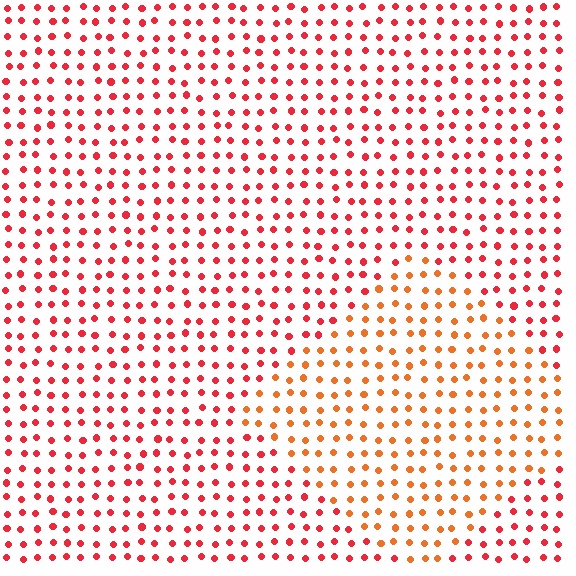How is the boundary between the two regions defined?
The boundary is defined purely by a slight shift in hue (about 29 degrees). Spacing, size, and orientation are identical on both sides.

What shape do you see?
I see a diamond.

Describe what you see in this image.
The image is filled with small red elements in a uniform arrangement. A diamond-shaped region is visible where the elements are tinted to a slightly different hue, forming a subtle color boundary.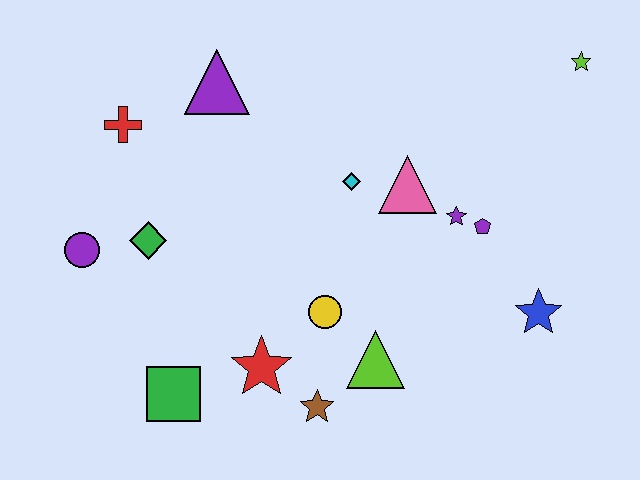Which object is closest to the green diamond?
The purple circle is closest to the green diamond.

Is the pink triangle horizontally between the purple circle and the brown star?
No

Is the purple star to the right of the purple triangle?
Yes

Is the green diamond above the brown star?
Yes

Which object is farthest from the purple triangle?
The blue star is farthest from the purple triangle.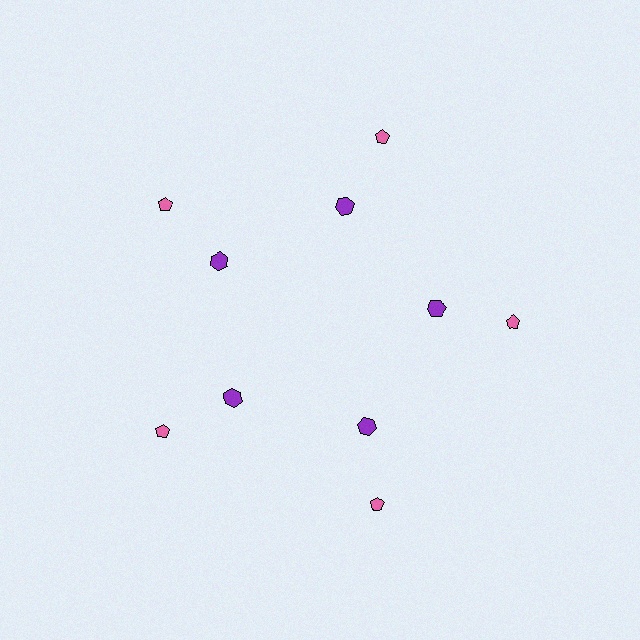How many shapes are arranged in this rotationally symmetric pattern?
There are 10 shapes, arranged in 5 groups of 2.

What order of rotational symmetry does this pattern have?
This pattern has 5-fold rotational symmetry.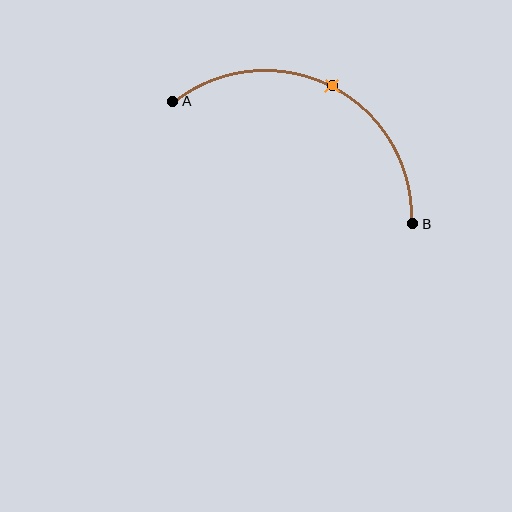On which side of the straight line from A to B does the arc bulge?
The arc bulges above the straight line connecting A and B.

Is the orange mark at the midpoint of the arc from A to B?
Yes. The orange mark lies on the arc at equal arc-length from both A and B — it is the arc midpoint.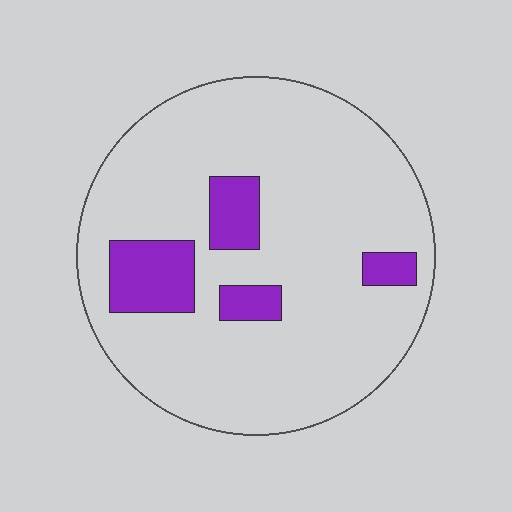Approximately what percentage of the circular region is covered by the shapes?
Approximately 15%.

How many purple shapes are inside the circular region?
4.